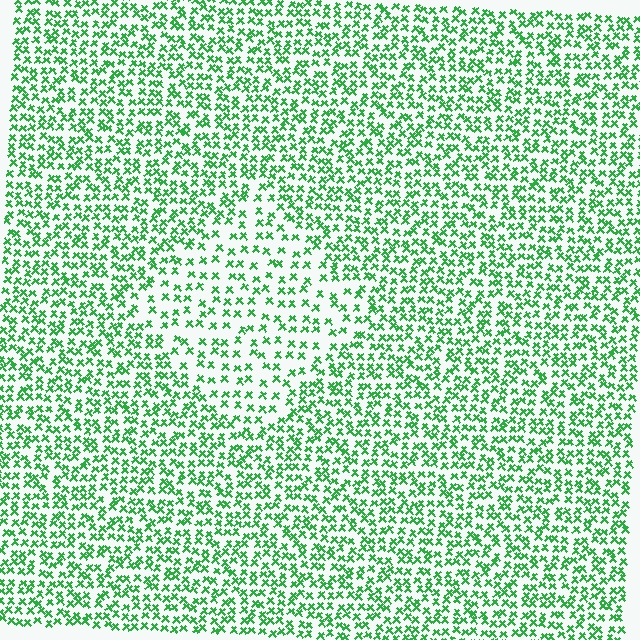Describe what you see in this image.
The image contains small green elements arranged at two different densities. A diamond-shaped region is visible where the elements are less densely packed than the surrounding area.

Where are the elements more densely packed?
The elements are more densely packed outside the diamond boundary.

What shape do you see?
I see a diamond.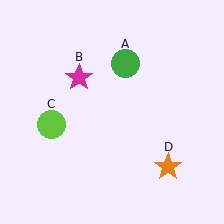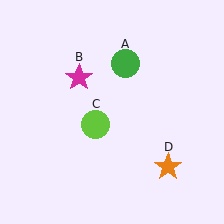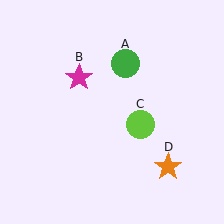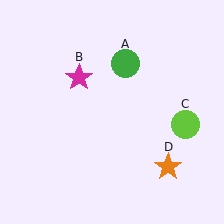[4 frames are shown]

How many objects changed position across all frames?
1 object changed position: lime circle (object C).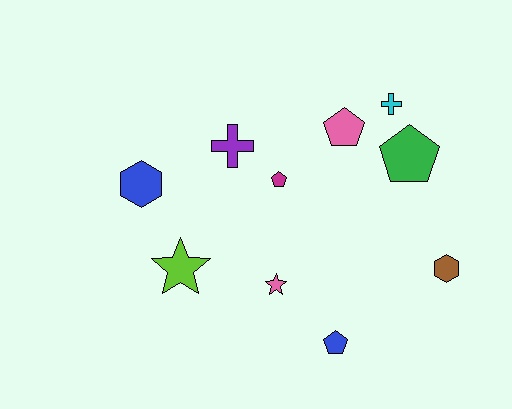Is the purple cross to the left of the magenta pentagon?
Yes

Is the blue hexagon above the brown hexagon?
Yes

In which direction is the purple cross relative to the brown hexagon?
The purple cross is to the left of the brown hexagon.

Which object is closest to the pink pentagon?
The cyan cross is closest to the pink pentagon.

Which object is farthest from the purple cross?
The brown hexagon is farthest from the purple cross.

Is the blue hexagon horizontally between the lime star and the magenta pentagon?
No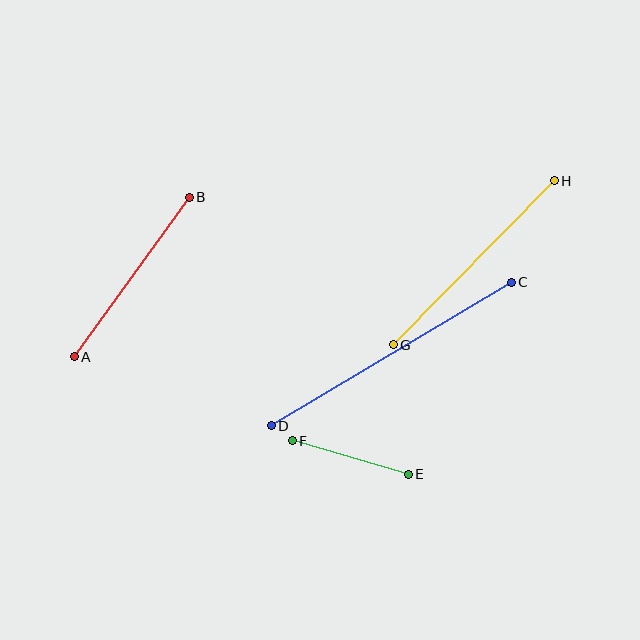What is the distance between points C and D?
The distance is approximately 280 pixels.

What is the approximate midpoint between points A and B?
The midpoint is at approximately (132, 277) pixels.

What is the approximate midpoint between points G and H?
The midpoint is at approximately (474, 263) pixels.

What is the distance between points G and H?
The distance is approximately 229 pixels.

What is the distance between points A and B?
The distance is approximately 197 pixels.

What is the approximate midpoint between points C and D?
The midpoint is at approximately (391, 354) pixels.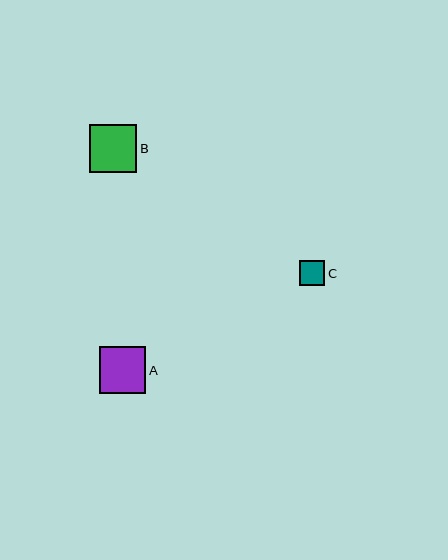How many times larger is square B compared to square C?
Square B is approximately 1.9 times the size of square C.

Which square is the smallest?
Square C is the smallest with a size of approximately 25 pixels.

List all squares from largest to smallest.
From largest to smallest: B, A, C.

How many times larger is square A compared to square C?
Square A is approximately 1.9 times the size of square C.